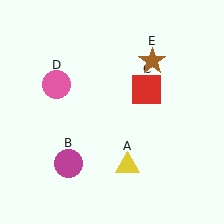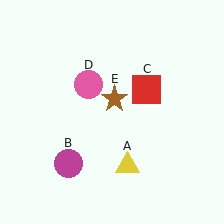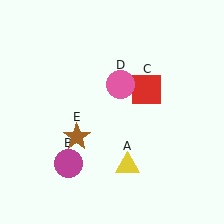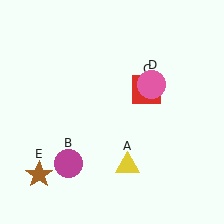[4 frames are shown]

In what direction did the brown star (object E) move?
The brown star (object E) moved down and to the left.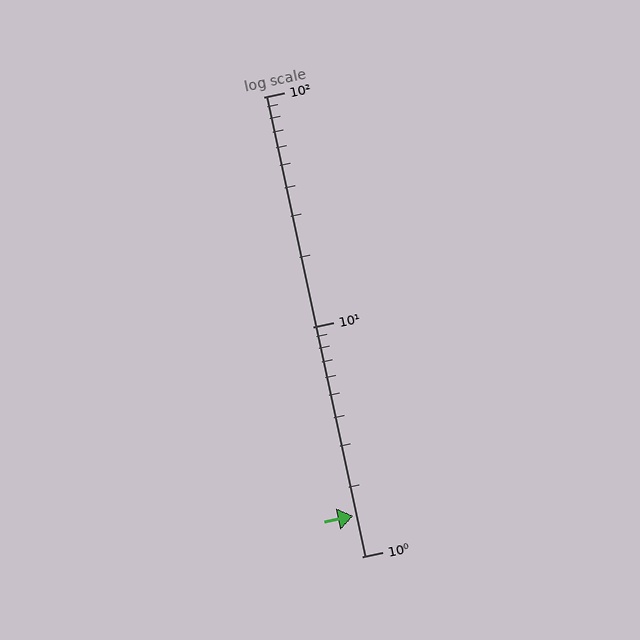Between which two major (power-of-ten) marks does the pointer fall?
The pointer is between 1 and 10.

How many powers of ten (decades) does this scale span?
The scale spans 2 decades, from 1 to 100.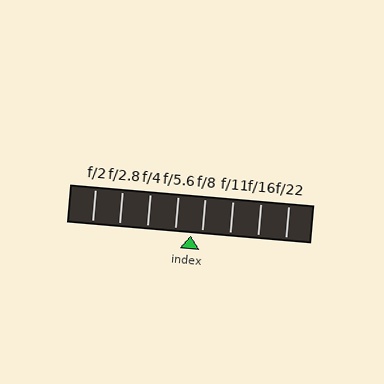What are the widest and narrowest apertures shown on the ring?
The widest aperture shown is f/2 and the narrowest is f/22.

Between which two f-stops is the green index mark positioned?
The index mark is between f/5.6 and f/8.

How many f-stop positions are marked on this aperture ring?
There are 8 f-stop positions marked.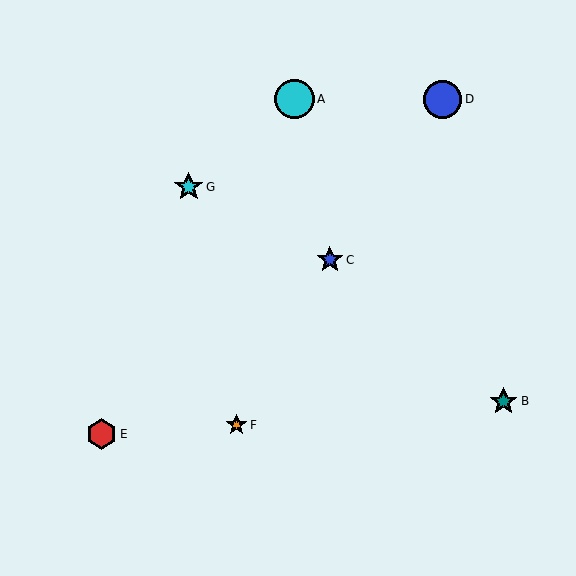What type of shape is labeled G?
Shape G is a cyan star.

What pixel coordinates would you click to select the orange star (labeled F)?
Click at (236, 425) to select the orange star F.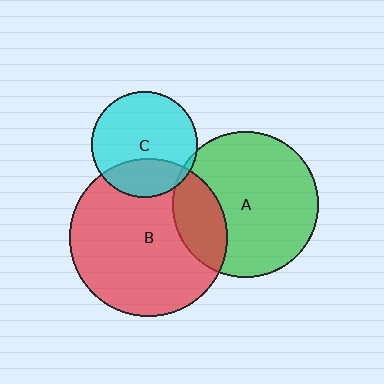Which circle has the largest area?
Circle B (red).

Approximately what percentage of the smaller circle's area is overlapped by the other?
Approximately 25%.